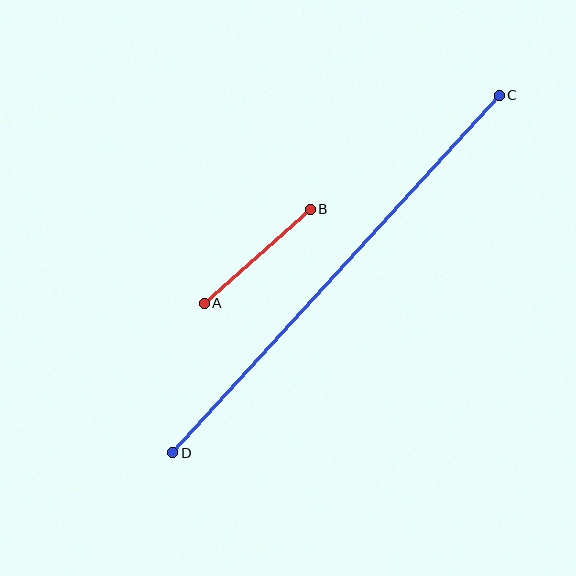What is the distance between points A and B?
The distance is approximately 142 pixels.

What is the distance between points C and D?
The distance is approximately 484 pixels.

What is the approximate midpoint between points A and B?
The midpoint is at approximately (257, 256) pixels.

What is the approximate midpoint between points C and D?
The midpoint is at approximately (336, 274) pixels.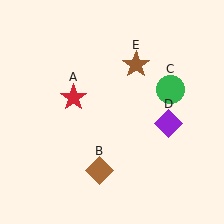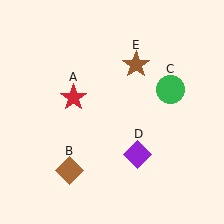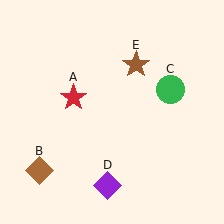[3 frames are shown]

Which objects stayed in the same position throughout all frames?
Red star (object A) and green circle (object C) and brown star (object E) remained stationary.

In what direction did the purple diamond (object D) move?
The purple diamond (object D) moved down and to the left.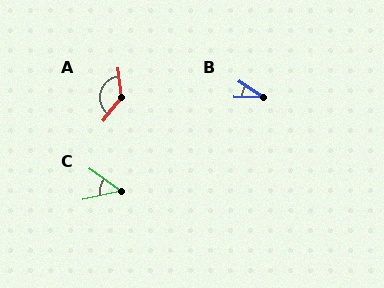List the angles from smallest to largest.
B (32°), C (48°), A (134°).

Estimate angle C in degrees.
Approximately 48 degrees.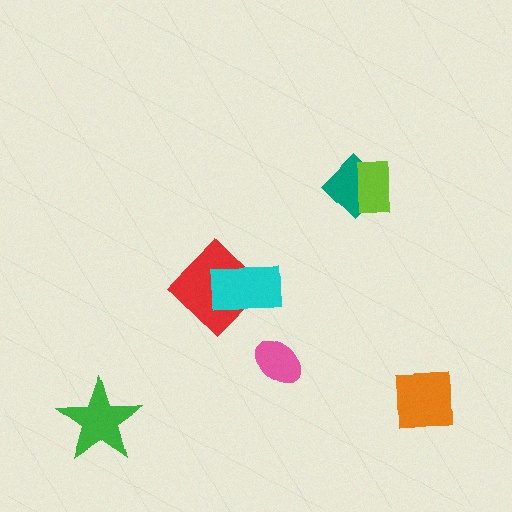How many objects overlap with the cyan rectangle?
1 object overlaps with the cyan rectangle.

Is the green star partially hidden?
No, no other shape covers it.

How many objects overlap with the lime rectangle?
1 object overlaps with the lime rectangle.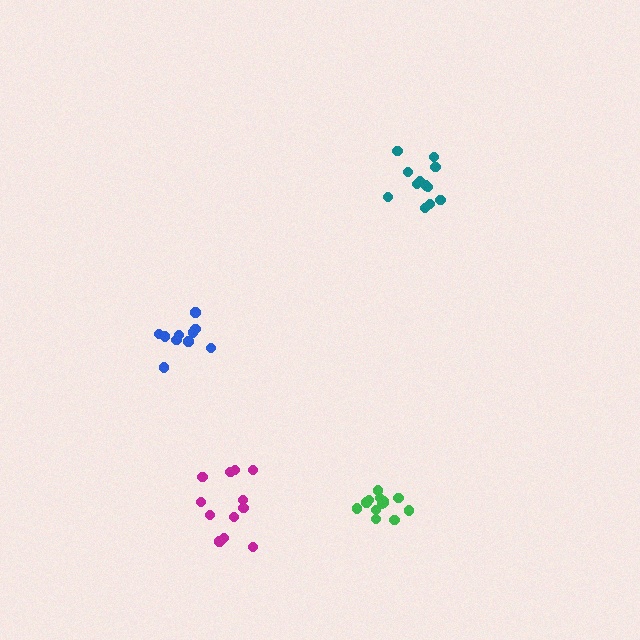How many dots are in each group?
Group 1: 13 dots, Group 2: 12 dots, Group 3: 10 dots, Group 4: 12 dots (47 total).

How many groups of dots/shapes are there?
There are 4 groups.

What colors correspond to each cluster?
The clusters are colored: green, magenta, blue, teal.